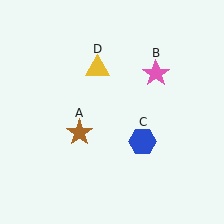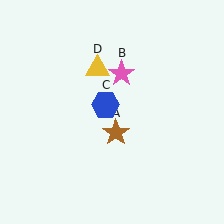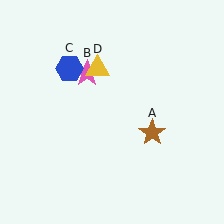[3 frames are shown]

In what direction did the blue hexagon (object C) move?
The blue hexagon (object C) moved up and to the left.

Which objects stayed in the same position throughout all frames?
Yellow triangle (object D) remained stationary.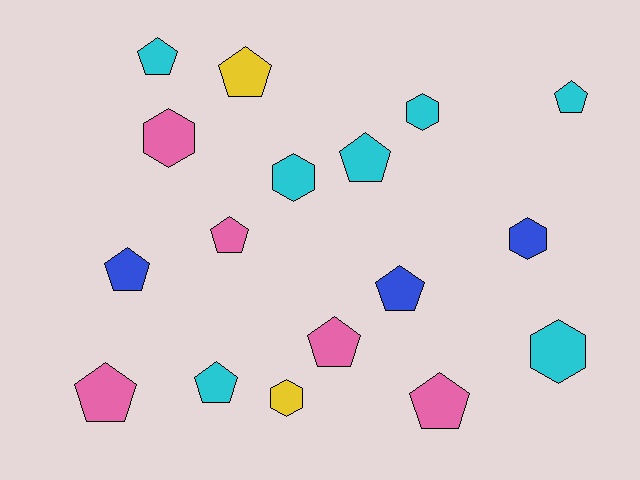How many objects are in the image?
There are 17 objects.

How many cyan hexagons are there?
There are 3 cyan hexagons.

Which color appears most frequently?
Cyan, with 7 objects.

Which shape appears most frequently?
Pentagon, with 11 objects.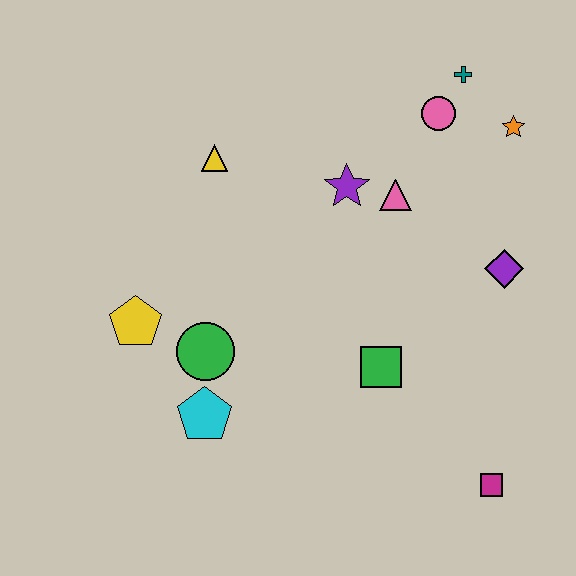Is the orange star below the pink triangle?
No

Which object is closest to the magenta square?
The green square is closest to the magenta square.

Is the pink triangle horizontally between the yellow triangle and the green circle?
No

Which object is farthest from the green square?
The teal cross is farthest from the green square.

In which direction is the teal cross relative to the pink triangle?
The teal cross is above the pink triangle.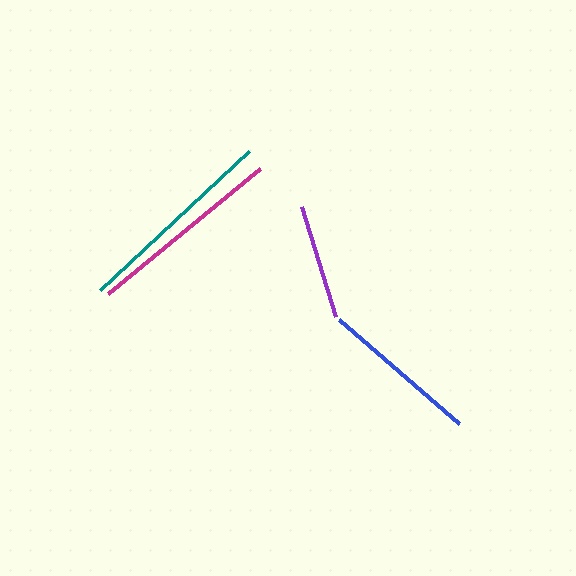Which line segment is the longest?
The teal line is the longest at approximately 204 pixels.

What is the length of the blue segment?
The blue segment is approximately 158 pixels long.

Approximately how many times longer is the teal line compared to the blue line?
The teal line is approximately 1.3 times the length of the blue line.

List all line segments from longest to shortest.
From longest to shortest: teal, magenta, blue, purple.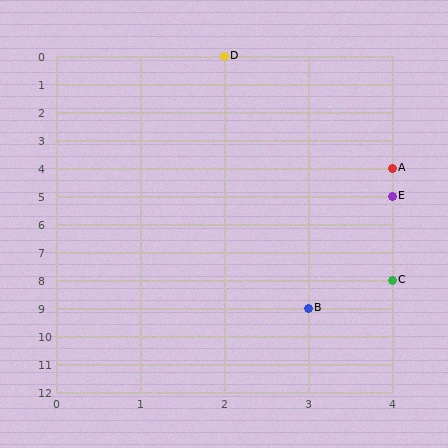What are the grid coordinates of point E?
Point E is at grid coordinates (4, 5).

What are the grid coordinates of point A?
Point A is at grid coordinates (4, 4).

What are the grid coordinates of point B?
Point B is at grid coordinates (3, 9).